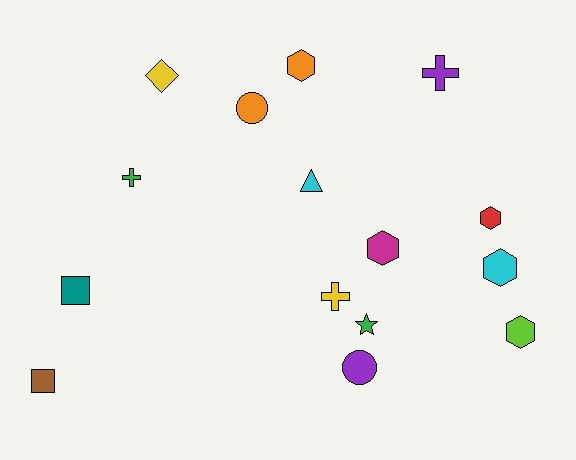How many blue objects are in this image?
There are no blue objects.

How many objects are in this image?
There are 15 objects.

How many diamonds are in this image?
There is 1 diamond.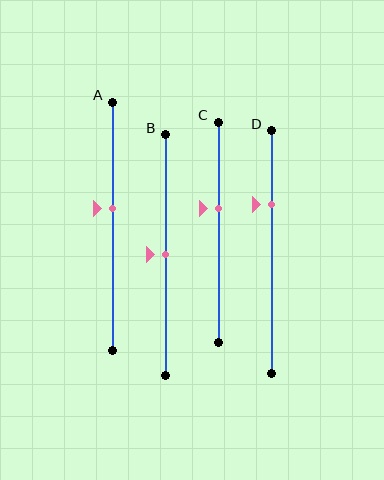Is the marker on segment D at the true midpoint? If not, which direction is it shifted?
No, the marker on segment D is shifted upward by about 20% of the segment length.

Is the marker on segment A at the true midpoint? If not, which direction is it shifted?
No, the marker on segment A is shifted upward by about 7% of the segment length.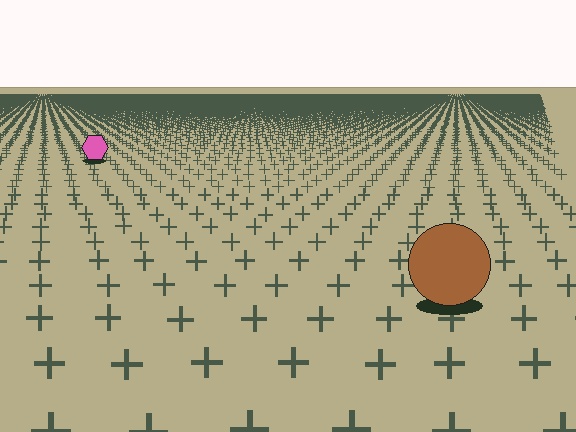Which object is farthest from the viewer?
The pink hexagon is farthest from the viewer. It appears smaller and the ground texture around it is denser.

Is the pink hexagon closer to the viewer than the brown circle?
No. The brown circle is closer — you can tell from the texture gradient: the ground texture is coarser near it.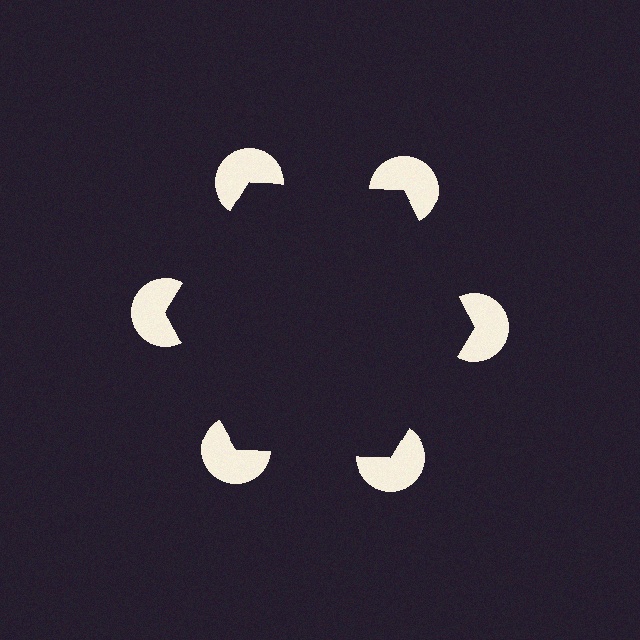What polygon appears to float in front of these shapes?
An illusory hexagon — its edges are inferred from the aligned wedge cuts in the pac-man discs, not physically drawn.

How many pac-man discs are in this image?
There are 6 — one at each vertex of the illusory hexagon.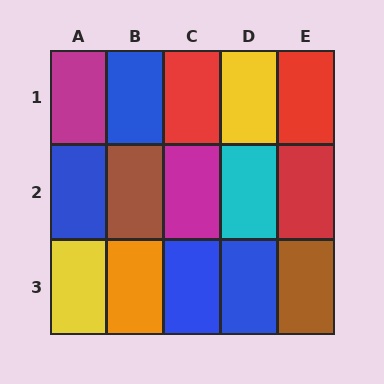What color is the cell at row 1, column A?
Magenta.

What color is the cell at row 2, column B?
Brown.